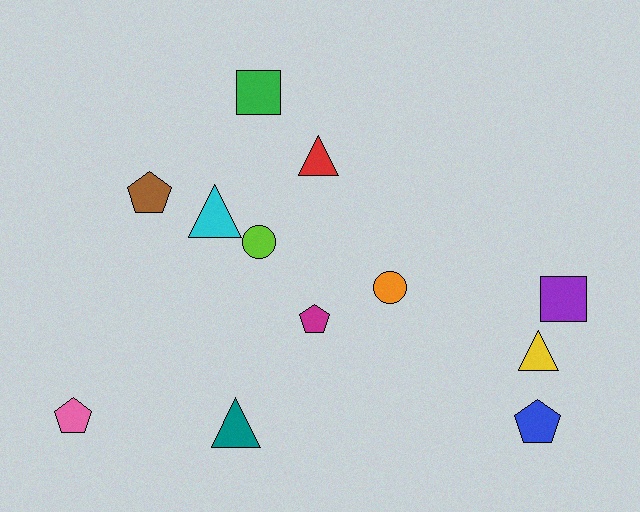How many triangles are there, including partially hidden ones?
There are 4 triangles.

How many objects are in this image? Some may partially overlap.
There are 12 objects.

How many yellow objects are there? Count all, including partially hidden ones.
There is 1 yellow object.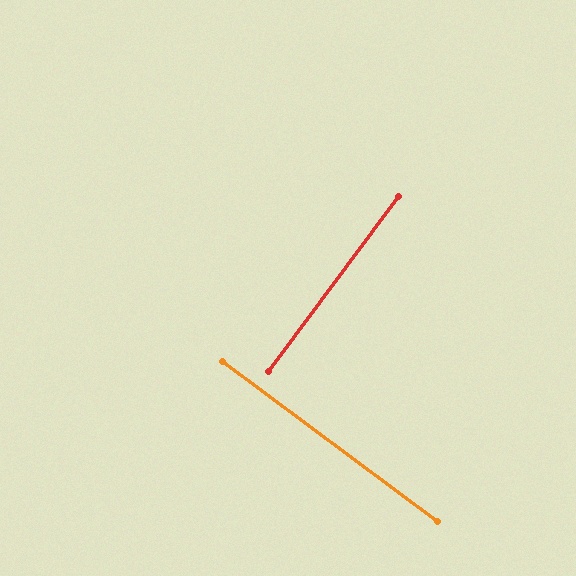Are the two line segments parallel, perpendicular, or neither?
Perpendicular — they meet at approximately 90°.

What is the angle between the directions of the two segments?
Approximately 90 degrees.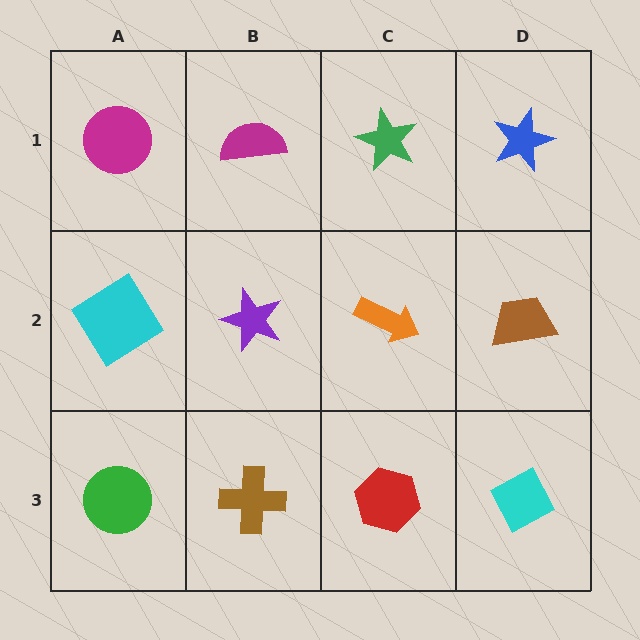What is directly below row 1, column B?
A purple star.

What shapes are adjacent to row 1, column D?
A brown trapezoid (row 2, column D), a green star (row 1, column C).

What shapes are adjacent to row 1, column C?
An orange arrow (row 2, column C), a magenta semicircle (row 1, column B), a blue star (row 1, column D).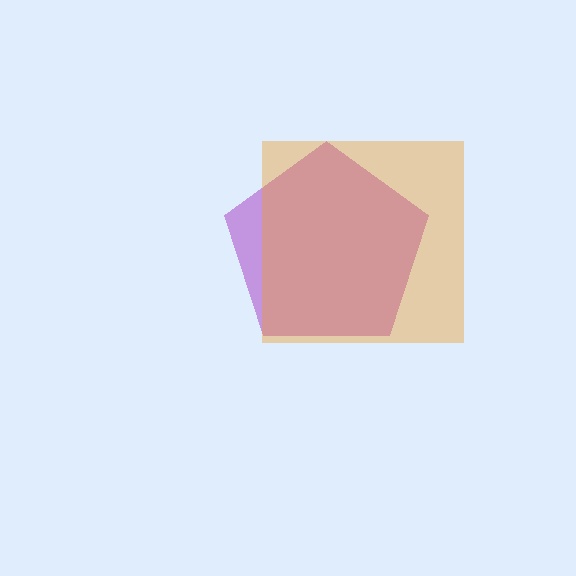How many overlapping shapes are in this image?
There are 2 overlapping shapes in the image.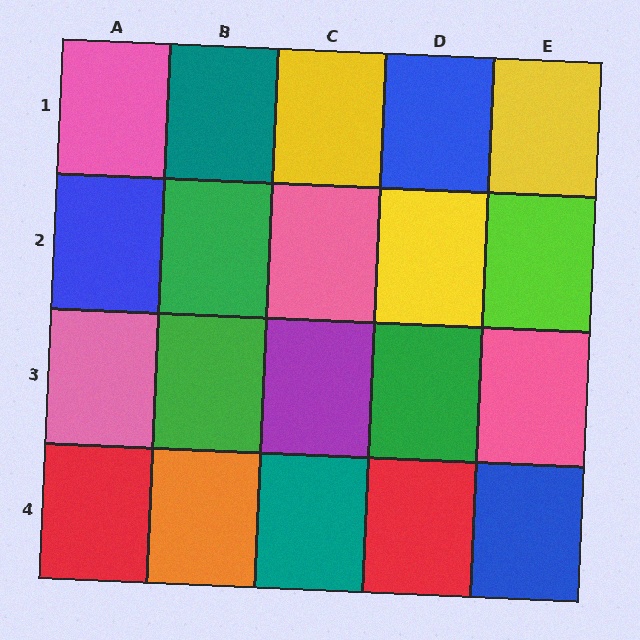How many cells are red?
2 cells are red.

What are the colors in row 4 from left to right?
Red, orange, teal, red, blue.